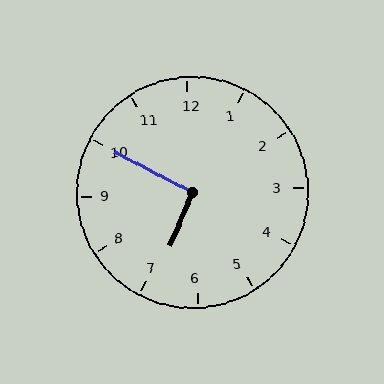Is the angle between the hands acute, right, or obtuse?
It is right.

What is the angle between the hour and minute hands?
Approximately 95 degrees.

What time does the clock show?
6:50.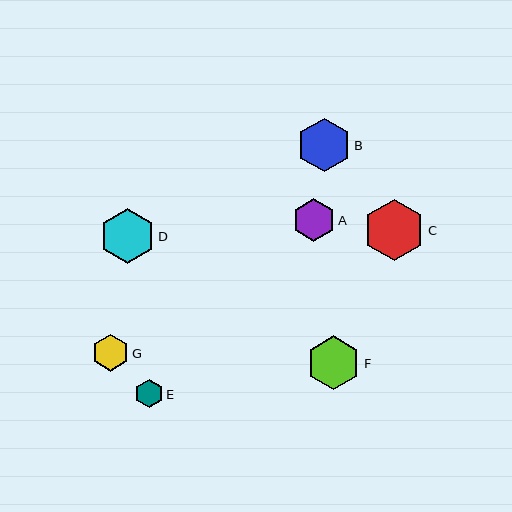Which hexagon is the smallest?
Hexagon E is the smallest with a size of approximately 29 pixels.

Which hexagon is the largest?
Hexagon C is the largest with a size of approximately 61 pixels.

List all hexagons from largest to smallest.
From largest to smallest: C, D, F, B, A, G, E.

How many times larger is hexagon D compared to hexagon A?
Hexagon D is approximately 1.3 times the size of hexagon A.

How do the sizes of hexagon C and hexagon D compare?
Hexagon C and hexagon D are approximately the same size.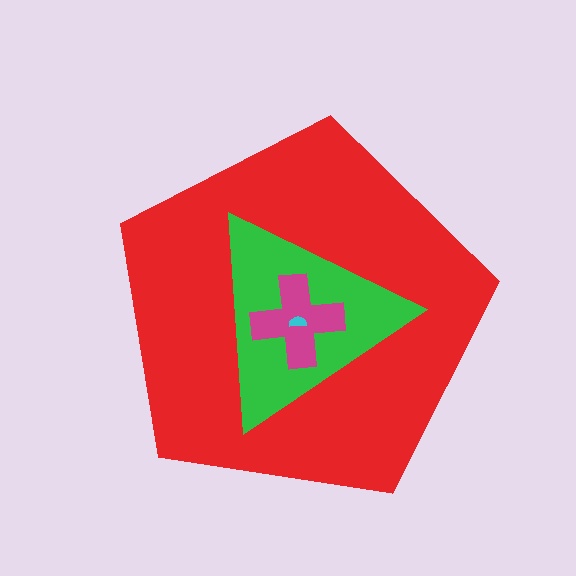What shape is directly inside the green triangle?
The magenta cross.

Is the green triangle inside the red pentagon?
Yes.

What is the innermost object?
The cyan semicircle.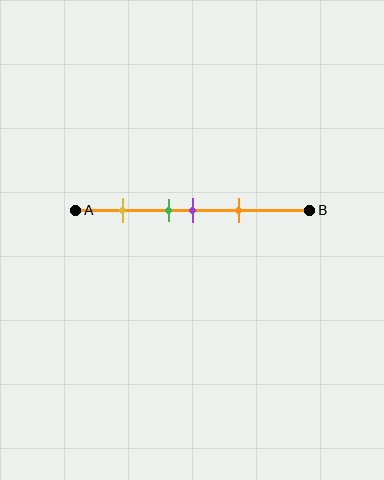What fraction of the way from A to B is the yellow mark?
The yellow mark is approximately 20% (0.2) of the way from A to B.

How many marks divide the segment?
There are 4 marks dividing the segment.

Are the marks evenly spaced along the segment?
No, the marks are not evenly spaced.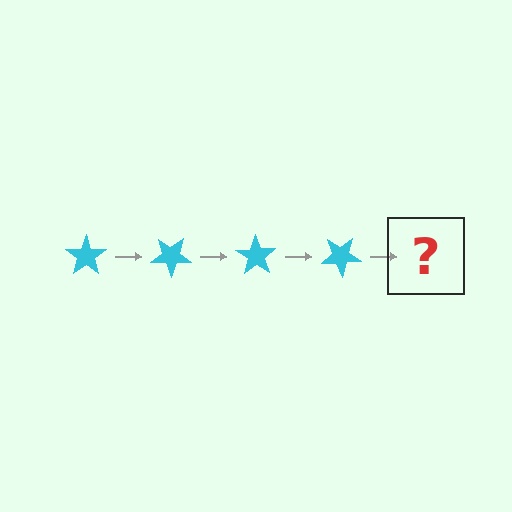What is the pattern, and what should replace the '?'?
The pattern is that the star rotates 35 degrees each step. The '?' should be a cyan star rotated 140 degrees.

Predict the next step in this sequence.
The next step is a cyan star rotated 140 degrees.